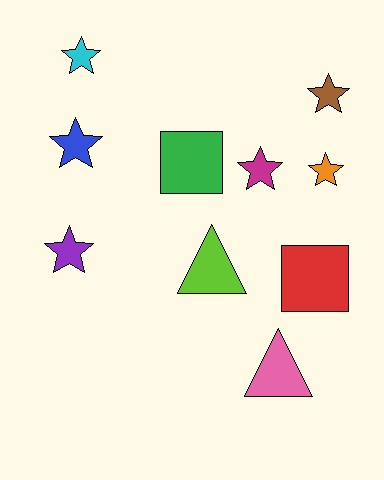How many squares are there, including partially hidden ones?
There are 2 squares.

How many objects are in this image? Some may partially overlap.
There are 10 objects.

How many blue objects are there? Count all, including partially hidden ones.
There is 1 blue object.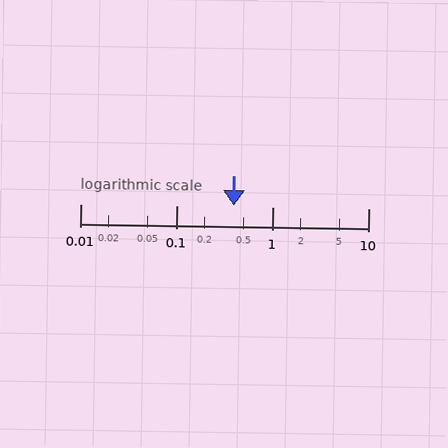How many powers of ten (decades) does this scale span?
The scale spans 3 decades, from 0.01 to 10.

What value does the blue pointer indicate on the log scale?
The pointer indicates approximately 0.4.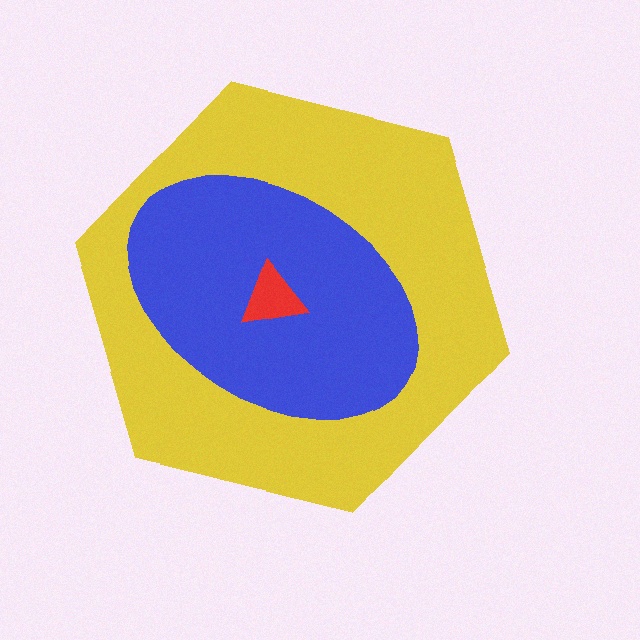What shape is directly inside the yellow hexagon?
The blue ellipse.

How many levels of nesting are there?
3.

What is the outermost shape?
The yellow hexagon.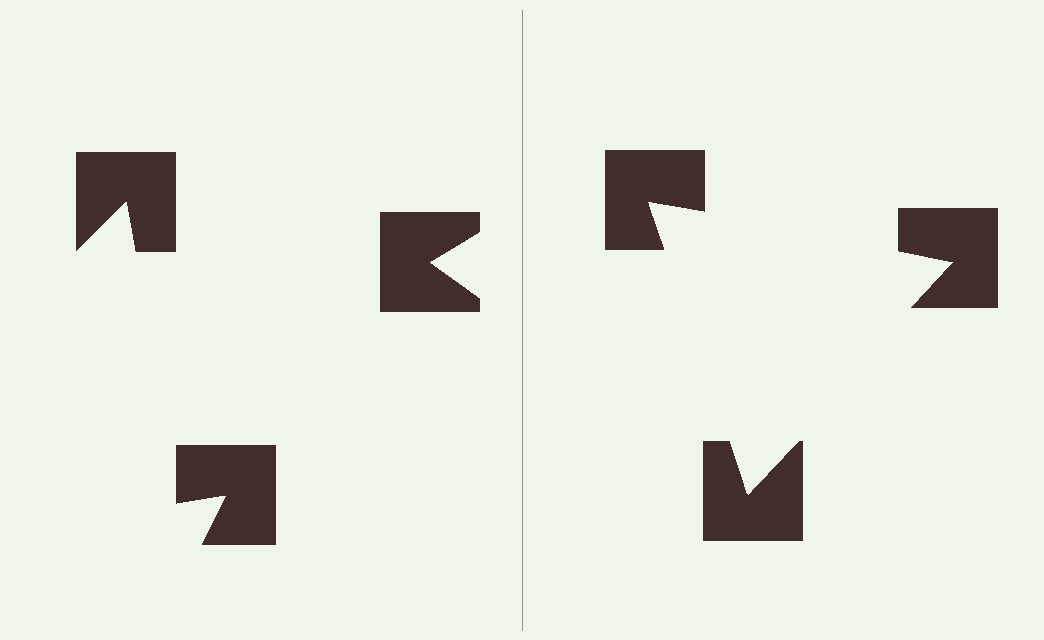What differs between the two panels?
The notched squares are positioned identically on both sides; only the wedge orientations differ. On the right they align to a triangle; on the left they are misaligned.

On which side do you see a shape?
An illusory triangle appears on the right side. On the left side the wedge cuts are rotated, so no coherent shape forms.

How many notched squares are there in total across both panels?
6 — 3 on each side.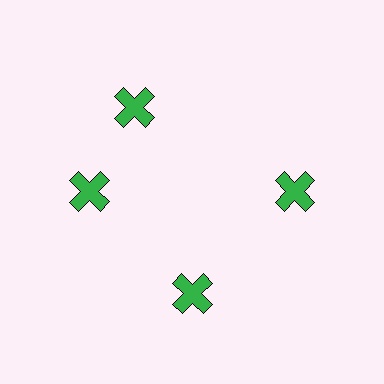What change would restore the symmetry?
The symmetry would be restored by rotating it back into even spacing with its neighbors so that all 4 crosses sit at equal angles and equal distance from the center.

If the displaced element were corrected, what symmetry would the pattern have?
It would have 4-fold rotational symmetry — the pattern would map onto itself every 90 degrees.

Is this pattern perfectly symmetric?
No. The 4 green crosses are arranged in a ring, but one element near the 12 o'clock position is rotated out of alignment along the ring, breaking the 4-fold rotational symmetry.